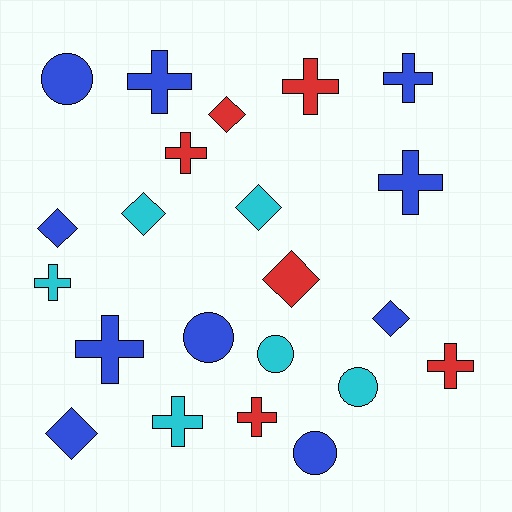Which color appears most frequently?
Blue, with 10 objects.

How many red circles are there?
There are no red circles.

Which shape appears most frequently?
Cross, with 10 objects.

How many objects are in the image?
There are 22 objects.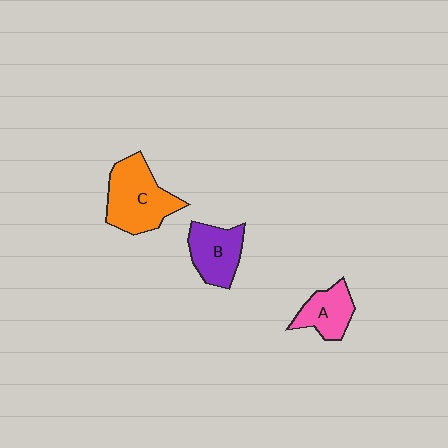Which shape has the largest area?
Shape C (orange).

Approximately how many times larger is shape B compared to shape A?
Approximately 1.2 times.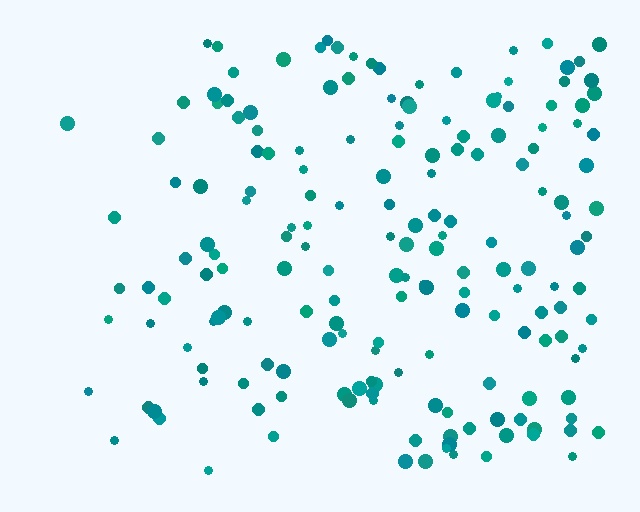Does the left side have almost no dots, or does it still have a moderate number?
Still a moderate number, just noticeably fewer than the right.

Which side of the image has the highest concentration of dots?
The right.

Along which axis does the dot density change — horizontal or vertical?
Horizontal.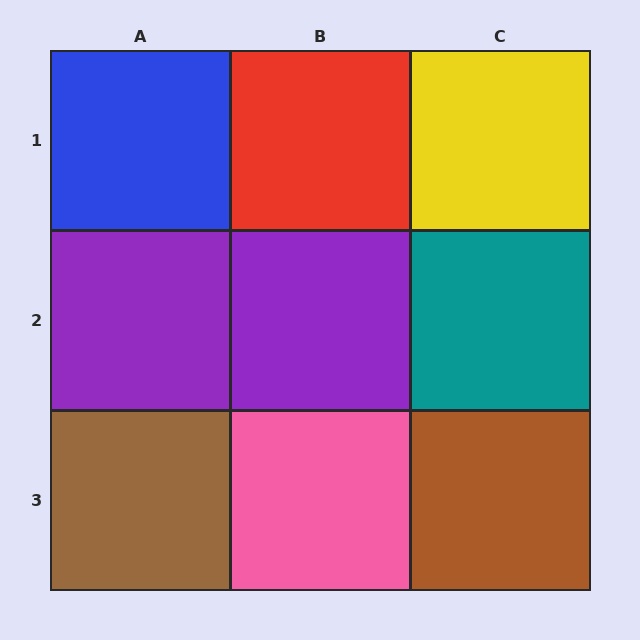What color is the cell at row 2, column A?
Purple.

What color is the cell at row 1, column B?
Red.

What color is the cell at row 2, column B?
Purple.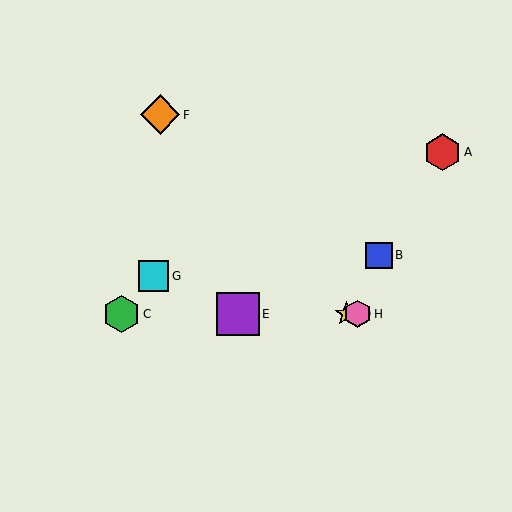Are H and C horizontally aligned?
Yes, both are at y≈314.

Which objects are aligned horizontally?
Objects C, D, E, H are aligned horizontally.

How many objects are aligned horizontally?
4 objects (C, D, E, H) are aligned horizontally.